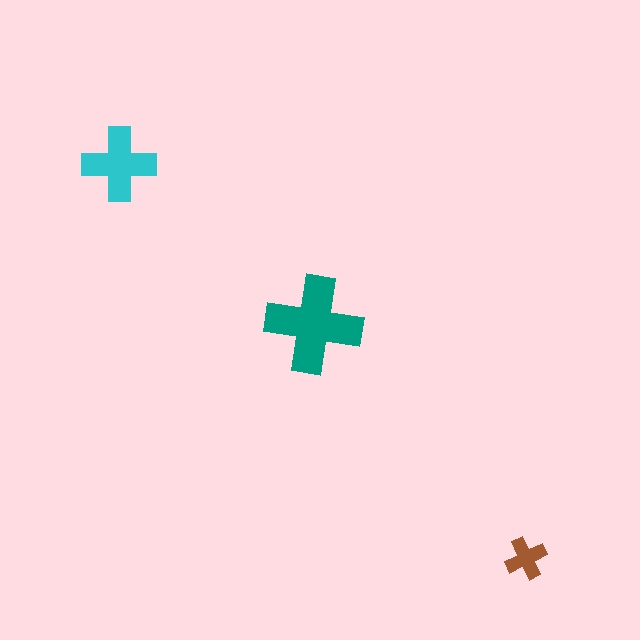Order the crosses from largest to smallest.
the teal one, the cyan one, the brown one.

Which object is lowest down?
The brown cross is bottommost.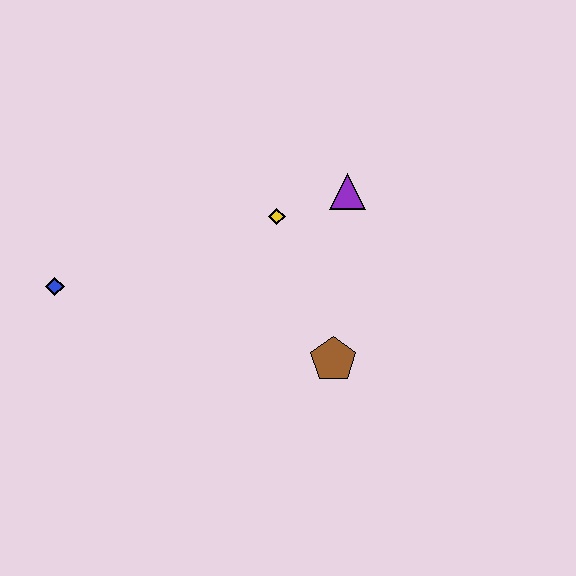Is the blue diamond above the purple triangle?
No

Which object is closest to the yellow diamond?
The purple triangle is closest to the yellow diamond.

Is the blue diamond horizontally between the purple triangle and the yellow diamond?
No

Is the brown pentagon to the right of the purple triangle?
No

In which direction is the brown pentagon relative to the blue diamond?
The brown pentagon is to the right of the blue diamond.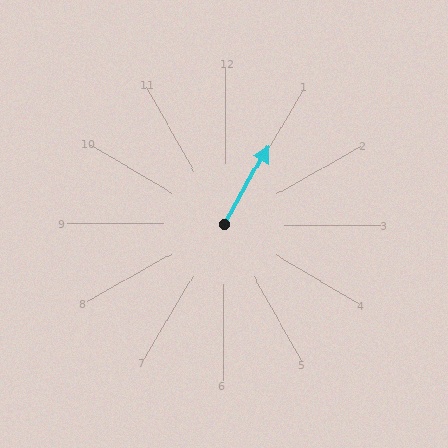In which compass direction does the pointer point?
Northeast.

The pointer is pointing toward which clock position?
Roughly 1 o'clock.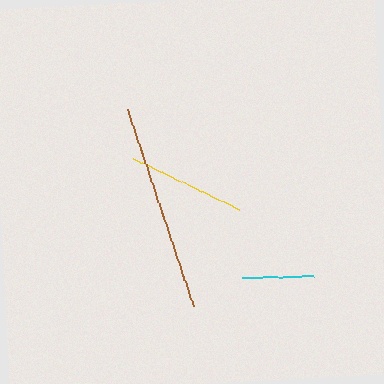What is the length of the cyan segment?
The cyan segment is approximately 72 pixels long.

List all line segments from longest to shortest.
From longest to shortest: brown, yellow, cyan.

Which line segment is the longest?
The brown line is the longest at approximately 208 pixels.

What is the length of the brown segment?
The brown segment is approximately 208 pixels long.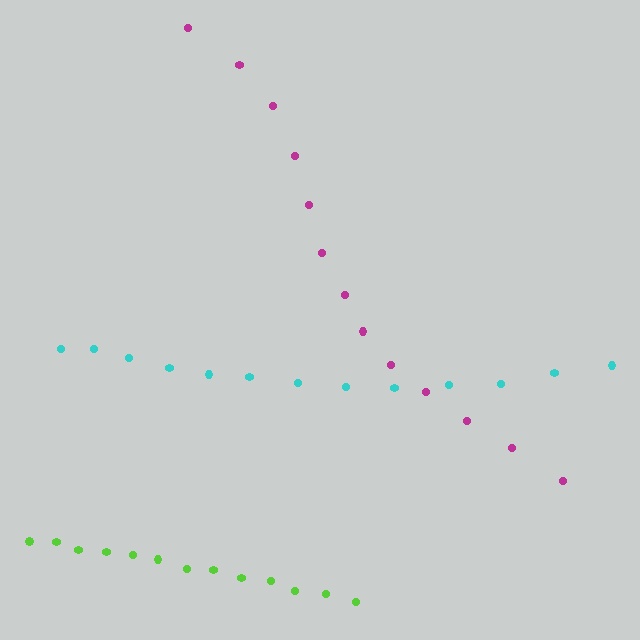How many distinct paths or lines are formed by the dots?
There are 3 distinct paths.